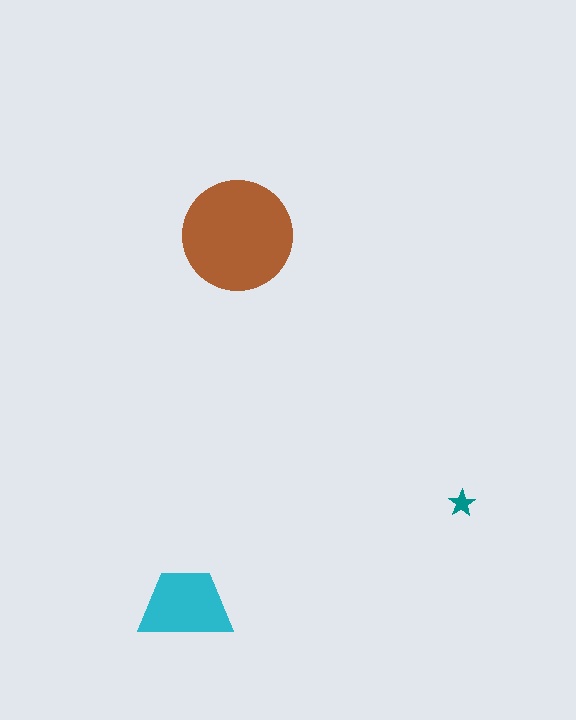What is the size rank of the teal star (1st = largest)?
3rd.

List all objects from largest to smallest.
The brown circle, the cyan trapezoid, the teal star.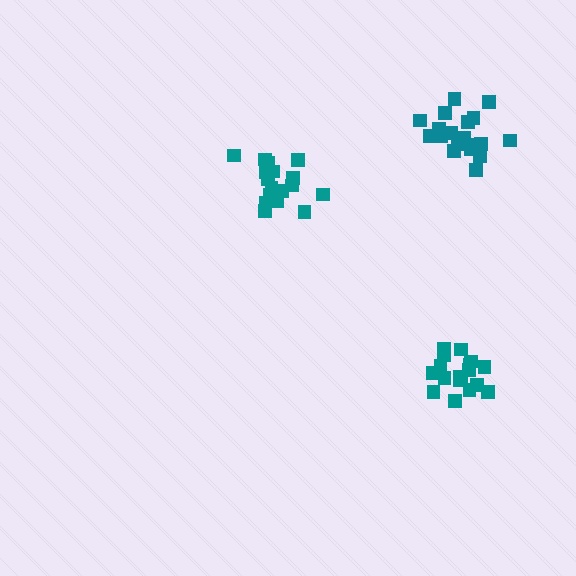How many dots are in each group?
Group 1: 19 dots, Group 2: 17 dots, Group 3: 19 dots (55 total).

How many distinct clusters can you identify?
There are 3 distinct clusters.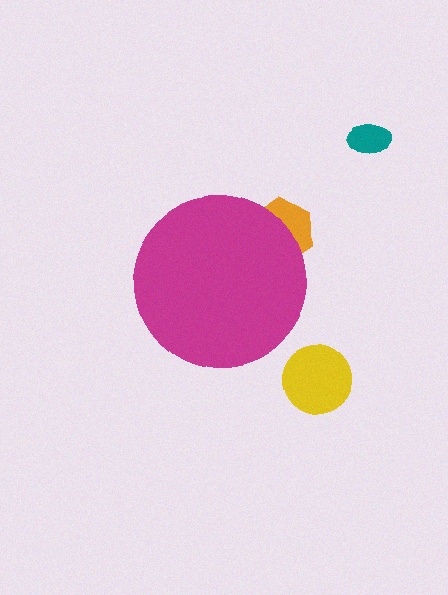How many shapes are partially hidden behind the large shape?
1 shape is partially hidden.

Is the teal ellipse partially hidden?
No, the teal ellipse is fully visible.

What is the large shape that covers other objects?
A magenta circle.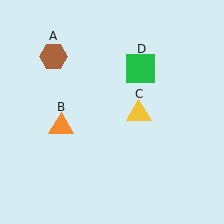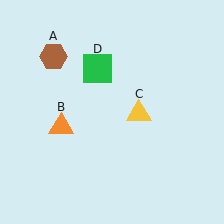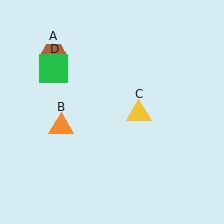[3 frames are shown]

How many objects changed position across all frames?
1 object changed position: green square (object D).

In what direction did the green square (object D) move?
The green square (object D) moved left.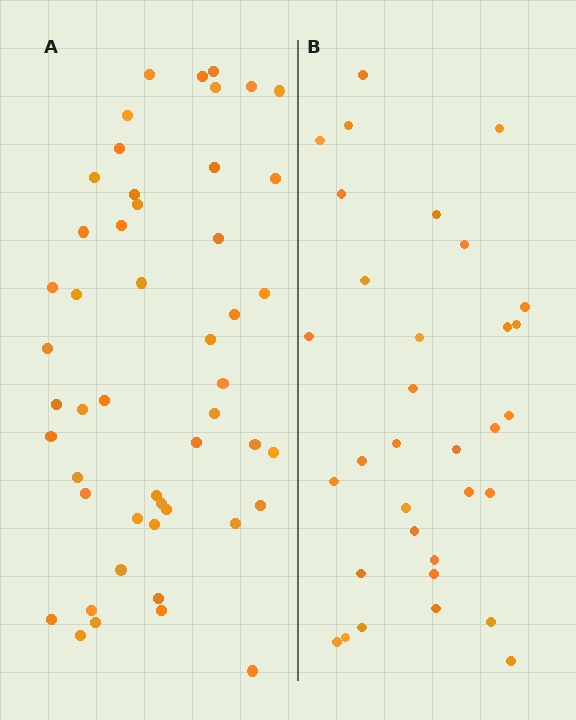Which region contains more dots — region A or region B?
Region A (the left region) has more dots.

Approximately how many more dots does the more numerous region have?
Region A has approximately 15 more dots than region B.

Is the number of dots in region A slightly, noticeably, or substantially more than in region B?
Region A has substantially more. The ratio is roughly 1.5 to 1.